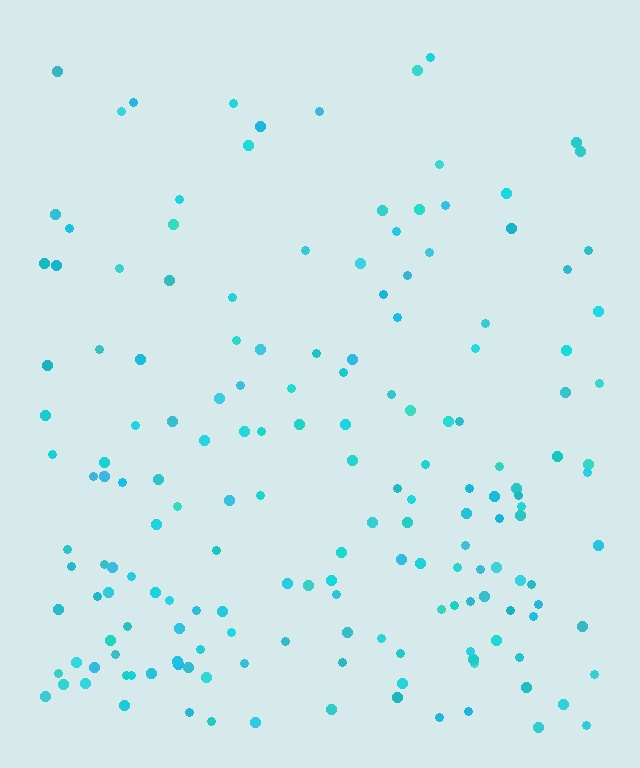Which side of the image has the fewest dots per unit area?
The top.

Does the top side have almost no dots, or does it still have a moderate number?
Still a moderate number, just noticeably fewer than the bottom.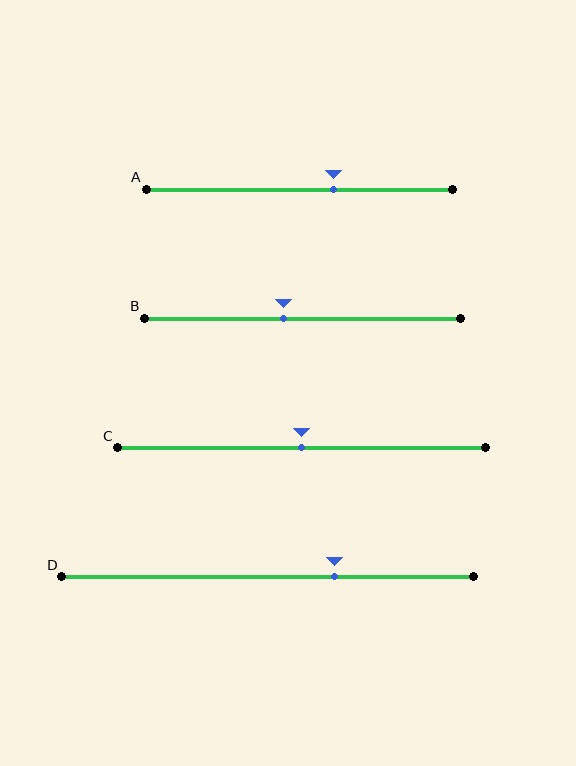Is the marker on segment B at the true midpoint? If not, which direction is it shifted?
No, the marker on segment B is shifted to the left by about 6% of the segment length.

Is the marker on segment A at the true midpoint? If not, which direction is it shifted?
No, the marker on segment A is shifted to the right by about 11% of the segment length.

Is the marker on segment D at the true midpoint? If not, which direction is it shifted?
No, the marker on segment D is shifted to the right by about 16% of the segment length.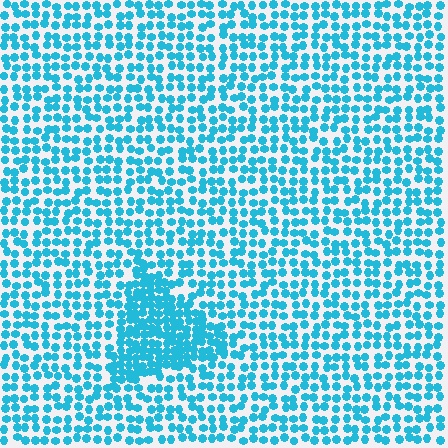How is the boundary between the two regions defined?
The boundary is defined by a change in element density (approximately 2.0x ratio). All elements are the same color, size, and shape.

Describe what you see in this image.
The image contains small cyan elements arranged at two different densities. A triangle-shaped region is visible where the elements are more densely packed than the surrounding area.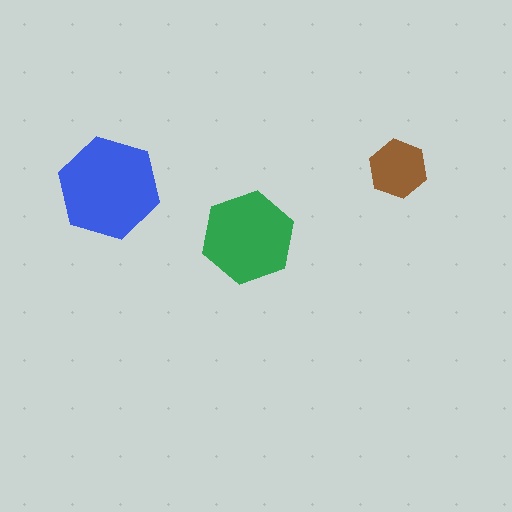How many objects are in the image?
There are 3 objects in the image.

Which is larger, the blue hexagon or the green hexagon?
The blue one.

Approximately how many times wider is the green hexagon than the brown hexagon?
About 1.5 times wider.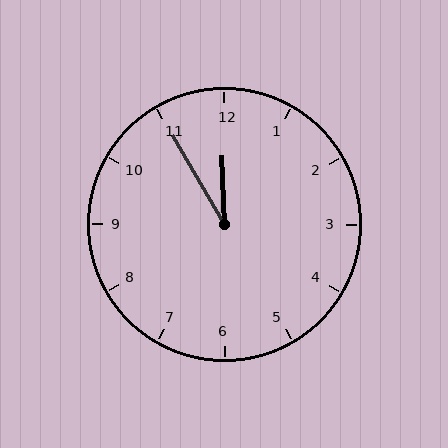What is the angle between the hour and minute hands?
Approximately 28 degrees.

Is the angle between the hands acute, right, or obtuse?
It is acute.